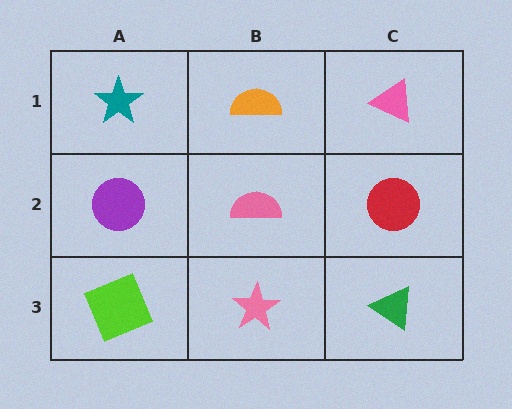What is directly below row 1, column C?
A red circle.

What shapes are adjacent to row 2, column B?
An orange semicircle (row 1, column B), a pink star (row 3, column B), a purple circle (row 2, column A), a red circle (row 2, column C).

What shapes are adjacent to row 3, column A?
A purple circle (row 2, column A), a pink star (row 3, column B).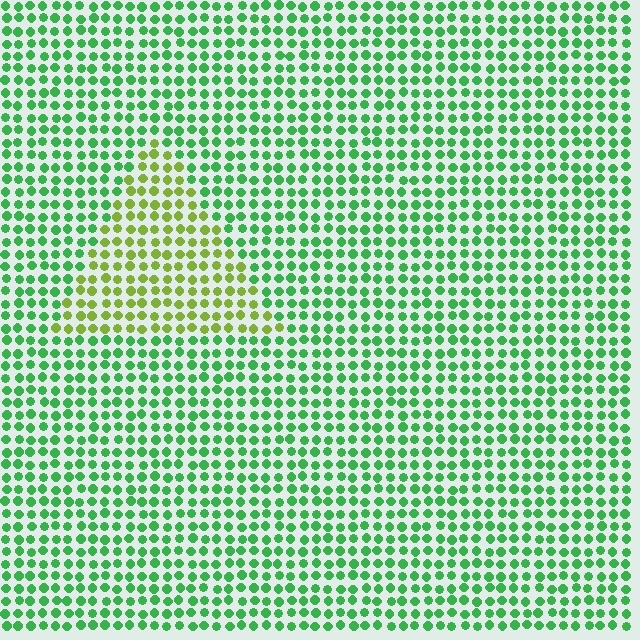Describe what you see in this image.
The image is filled with small green elements in a uniform arrangement. A triangle-shaped region is visible where the elements are tinted to a slightly different hue, forming a subtle color boundary.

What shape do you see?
I see a triangle.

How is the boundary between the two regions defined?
The boundary is defined purely by a slight shift in hue (about 45 degrees). Spacing, size, and orientation are identical on both sides.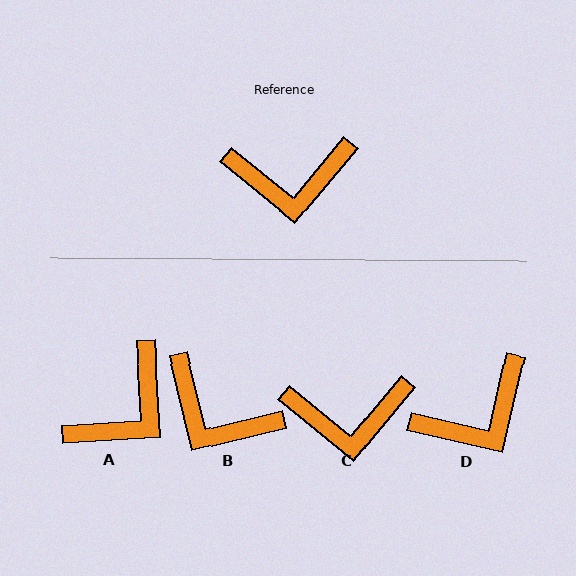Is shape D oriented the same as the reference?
No, it is off by about 27 degrees.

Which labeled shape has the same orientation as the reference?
C.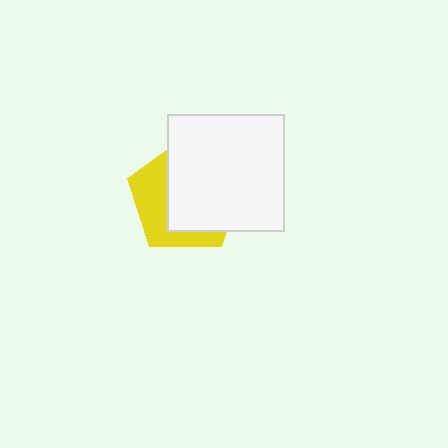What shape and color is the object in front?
The object in front is a white square.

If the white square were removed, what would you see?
You would see the complete yellow pentagon.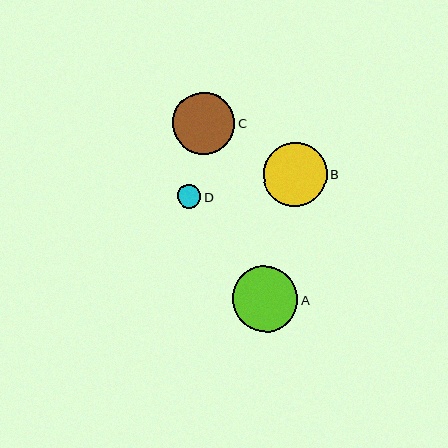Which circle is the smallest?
Circle D is the smallest with a size of approximately 23 pixels.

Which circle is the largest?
Circle A is the largest with a size of approximately 66 pixels.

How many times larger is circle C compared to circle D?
Circle C is approximately 2.7 times the size of circle D.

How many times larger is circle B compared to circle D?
Circle B is approximately 2.7 times the size of circle D.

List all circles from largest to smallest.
From largest to smallest: A, B, C, D.